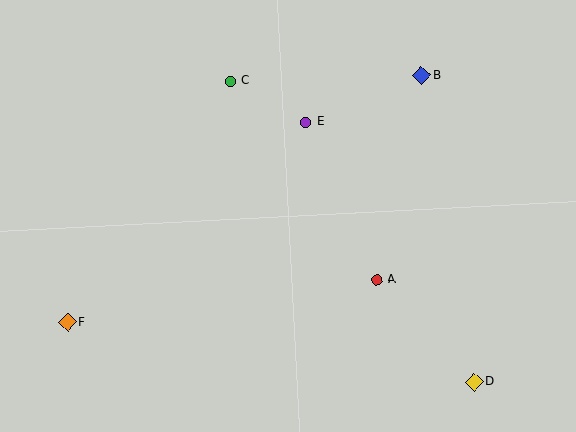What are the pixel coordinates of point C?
Point C is at (230, 81).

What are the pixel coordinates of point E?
Point E is at (306, 122).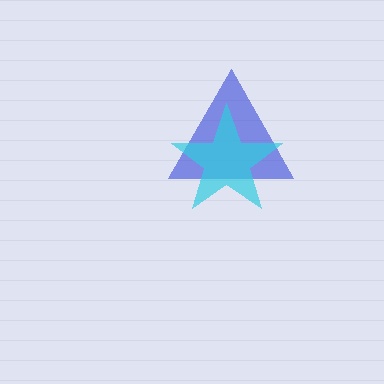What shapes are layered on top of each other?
The layered shapes are: a blue triangle, a cyan star.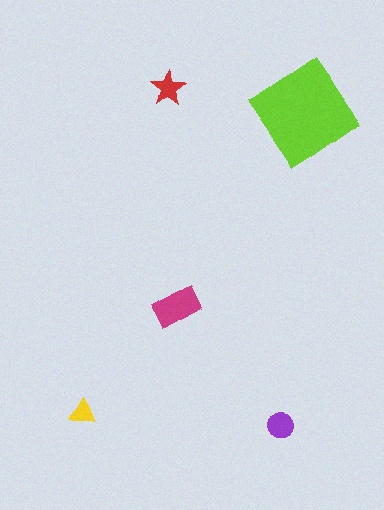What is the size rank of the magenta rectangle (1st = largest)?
2nd.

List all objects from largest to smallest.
The lime diamond, the magenta rectangle, the purple circle, the red star, the yellow triangle.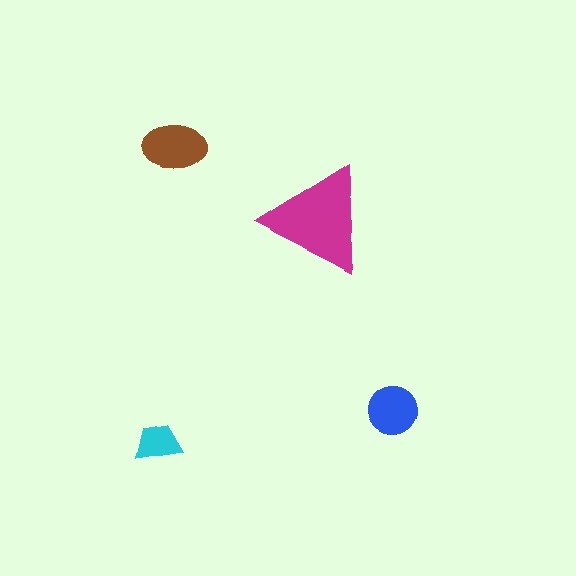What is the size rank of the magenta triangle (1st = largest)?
1st.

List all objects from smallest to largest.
The cyan trapezoid, the blue circle, the brown ellipse, the magenta triangle.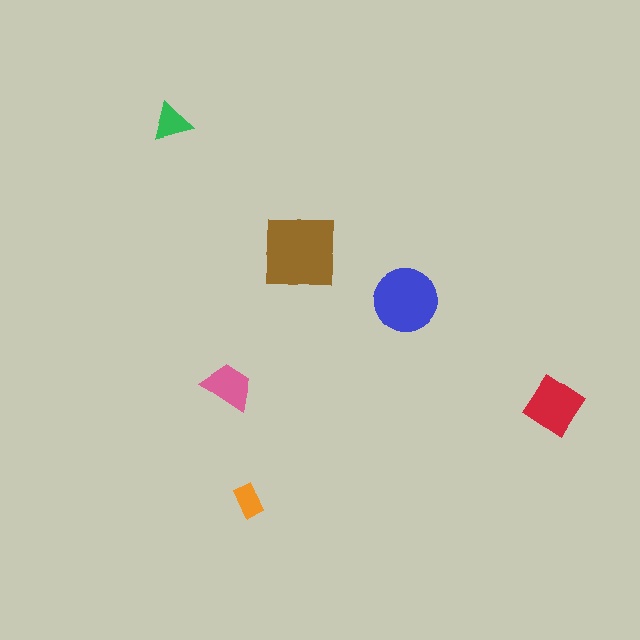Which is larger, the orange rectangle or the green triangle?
The green triangle.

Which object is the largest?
The brown square.